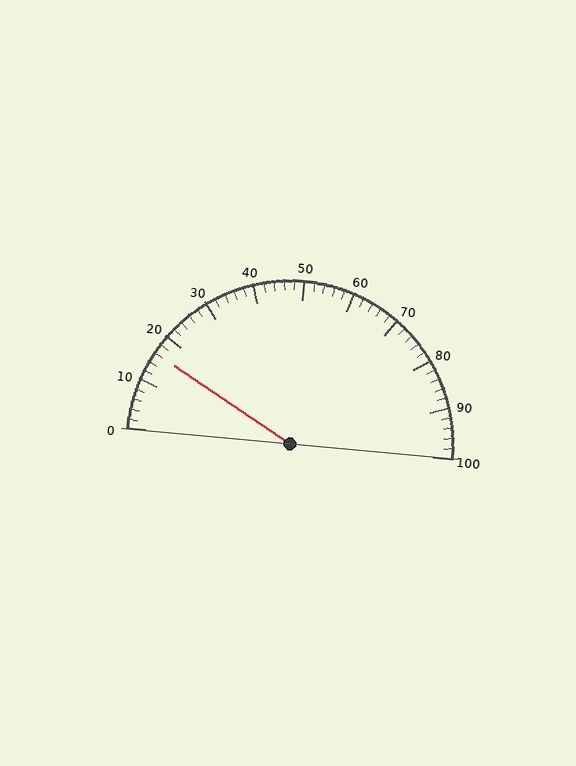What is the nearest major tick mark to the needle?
The nearest major tick mark is 20.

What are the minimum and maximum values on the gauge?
The gauge ranges from 0 to 100.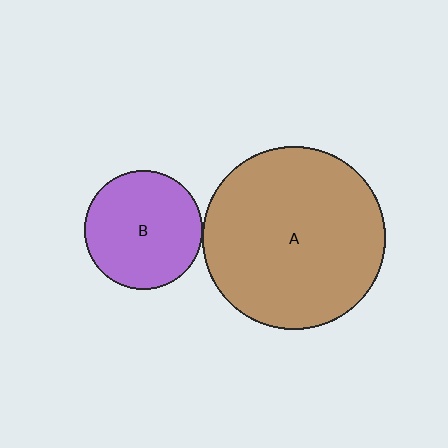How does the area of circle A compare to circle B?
Approximately 2.4 times.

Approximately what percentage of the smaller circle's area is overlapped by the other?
Approximately 5%.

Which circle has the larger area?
Circle A (brown).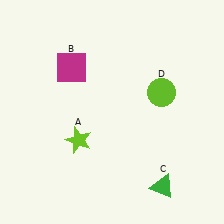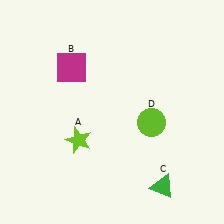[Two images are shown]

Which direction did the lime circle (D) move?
The lime circle (D) moved down.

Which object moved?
The lime circle (D) moved down.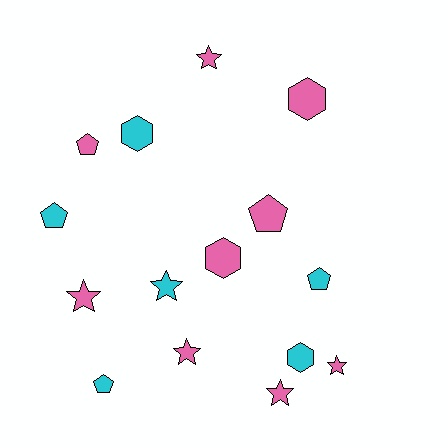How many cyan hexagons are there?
There are 2 cyan hexagons.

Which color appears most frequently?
Pink, with 9 objects.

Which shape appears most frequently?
Star, with 6 objects.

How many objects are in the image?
There are 15 objects.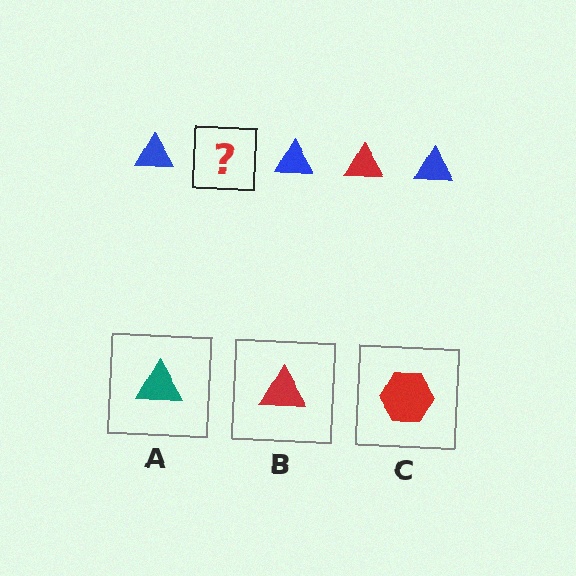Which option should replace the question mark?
Option B.